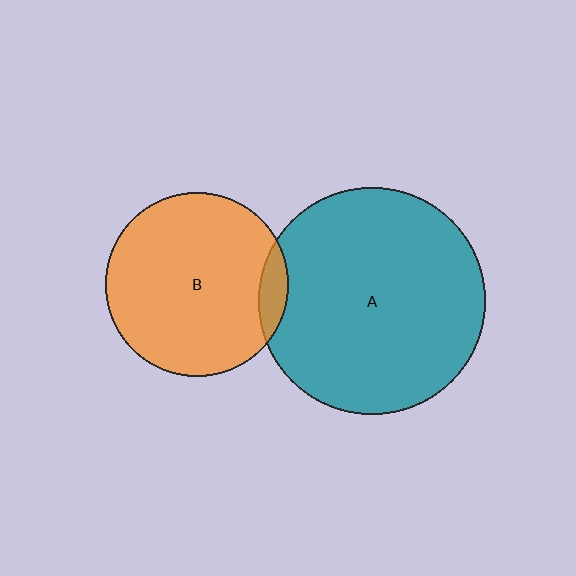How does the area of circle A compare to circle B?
Approximately 1.5 times.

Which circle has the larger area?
Circle A (teal).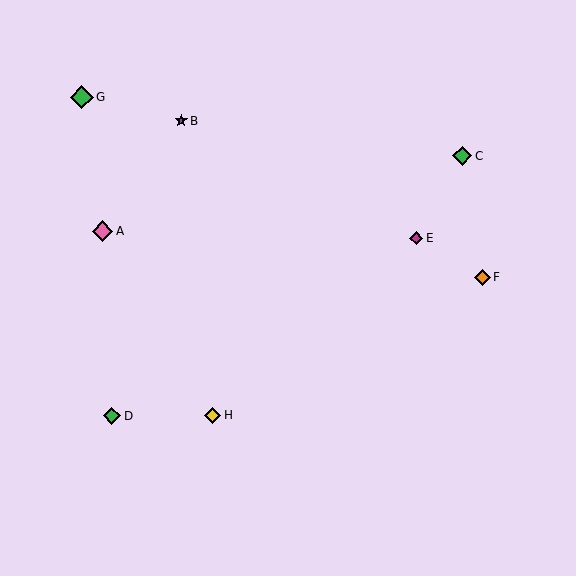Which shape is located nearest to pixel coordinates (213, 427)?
The yellow diamond (labeled H) at (213, 415) is nearest to that location.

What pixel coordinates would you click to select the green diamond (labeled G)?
Click at (82, 97) to select the green diamond G.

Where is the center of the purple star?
The center of the purple star is at (181, 121).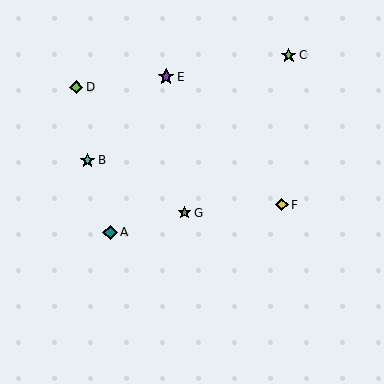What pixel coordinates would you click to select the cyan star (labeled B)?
Click at (88, 160) to select the cyan star B.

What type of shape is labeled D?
Shape D is a lime diamond.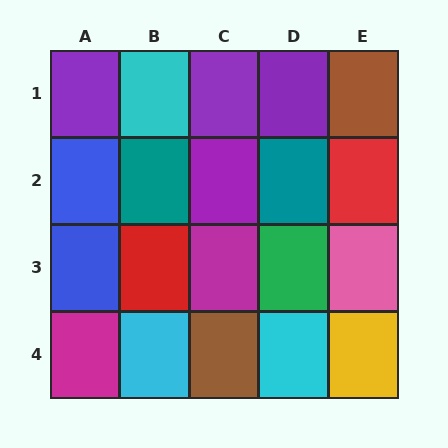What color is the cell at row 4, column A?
Magenta.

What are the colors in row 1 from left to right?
Purple, cyan, purple, purple, brown.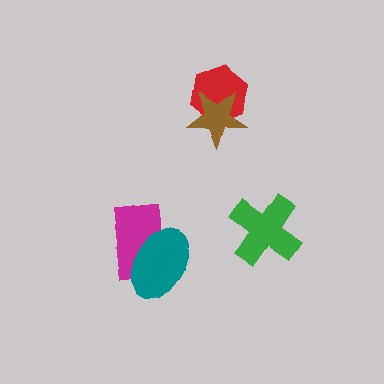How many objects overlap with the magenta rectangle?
1 object overlaps with the magenta rectangle.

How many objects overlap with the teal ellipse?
1 object overlaps with the teal ellipse.